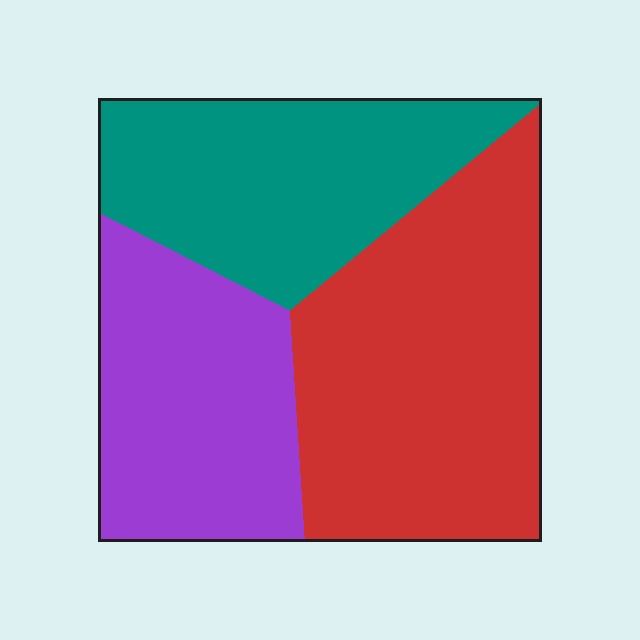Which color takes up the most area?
Red, at roughly 40%.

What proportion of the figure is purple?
Purple takes up about one quarter (1/4) of the figure.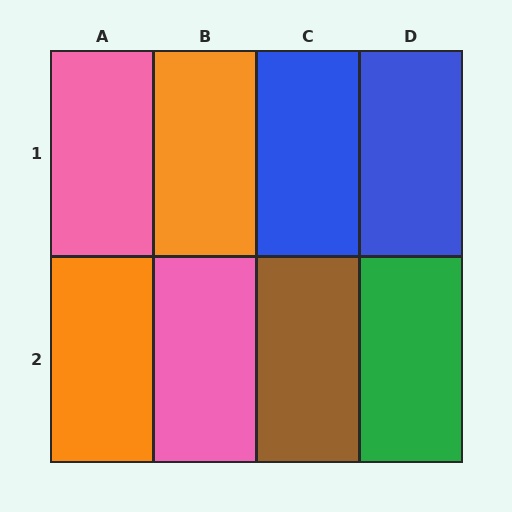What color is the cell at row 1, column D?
Blue.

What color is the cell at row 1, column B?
Orange.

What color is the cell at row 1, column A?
Pink.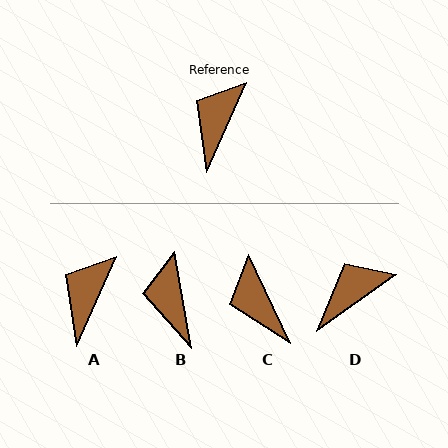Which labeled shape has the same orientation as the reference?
A.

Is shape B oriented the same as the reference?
No, it is off by about 34 degrees.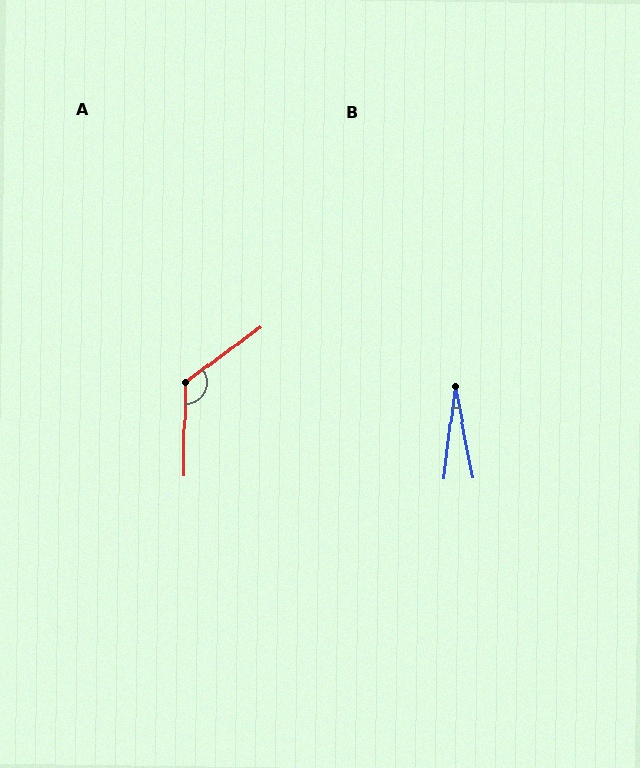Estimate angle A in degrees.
Approximately 128 degrees.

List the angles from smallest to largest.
B (18°), A (128°).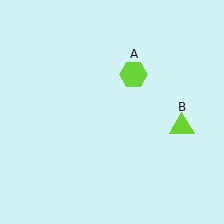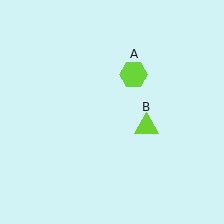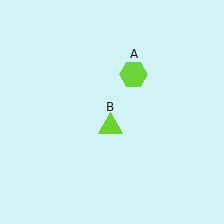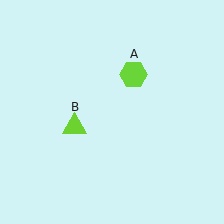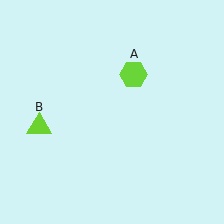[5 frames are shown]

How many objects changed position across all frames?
1 object changed position: lime triangle (object B).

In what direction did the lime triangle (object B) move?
The lime triangle (object B) moved left.